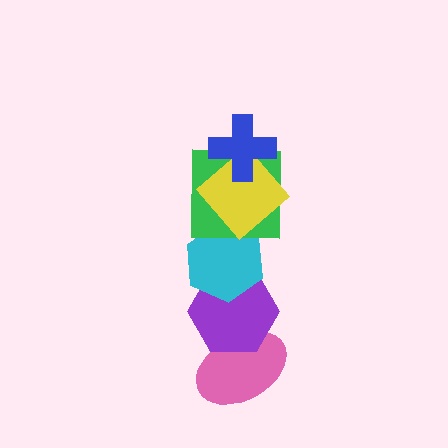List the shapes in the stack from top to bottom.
From top to bottom: the blue cross, the yellow diamond, the green square, the cyan hexagon, the purple hexagon, the pink ellipse.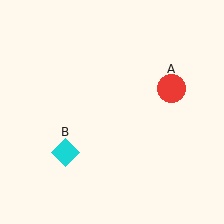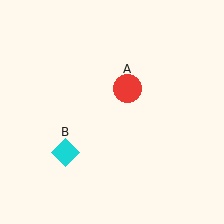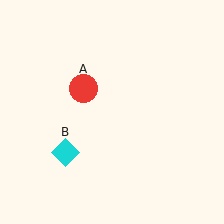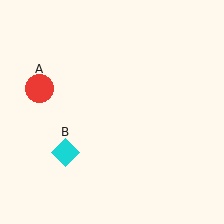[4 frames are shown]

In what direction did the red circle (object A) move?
The red circle (object A) moved left.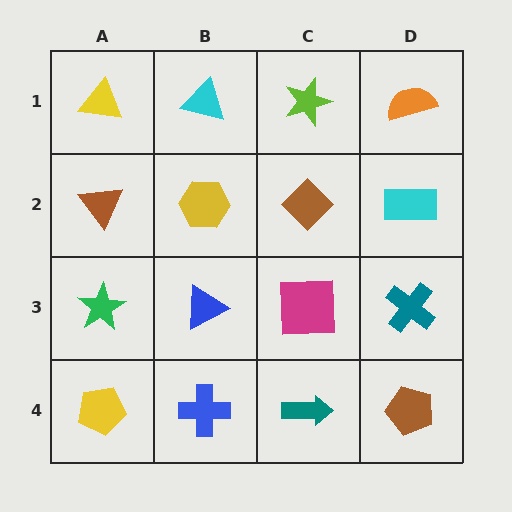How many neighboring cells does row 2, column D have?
3.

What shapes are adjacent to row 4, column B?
A blue triangle (row 3, column B), a yellow pentagon (row 4, column A), a teal arrow (row 4, column C).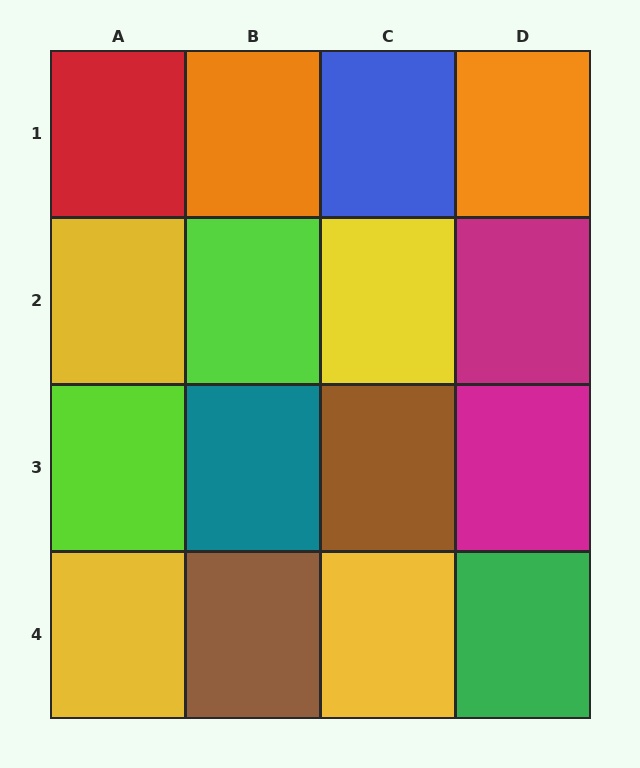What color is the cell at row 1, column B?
Orange.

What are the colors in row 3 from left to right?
Lime, teal, brown, magenta.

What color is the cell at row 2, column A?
Yellow.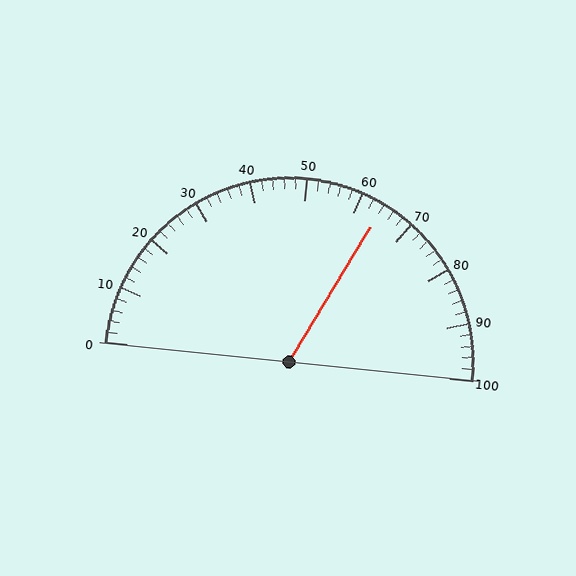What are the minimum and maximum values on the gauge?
The gauge ranges from 0 to 100.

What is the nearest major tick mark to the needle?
The nearest major tick mark is 60.